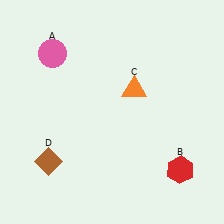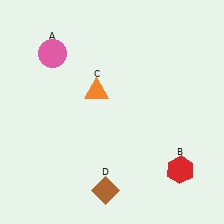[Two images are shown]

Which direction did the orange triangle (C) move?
The orange triangle (C) moved left.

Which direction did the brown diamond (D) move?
The brown diamond (D) moved right.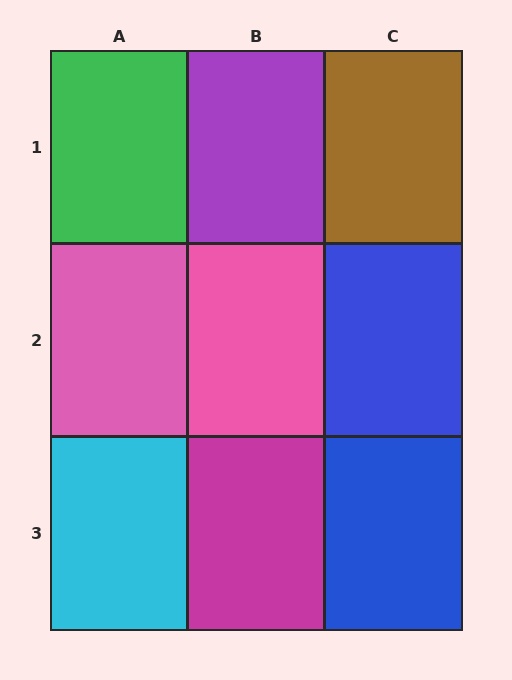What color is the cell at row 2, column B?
Pink.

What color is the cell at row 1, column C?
Brown.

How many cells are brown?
1 cell is brown.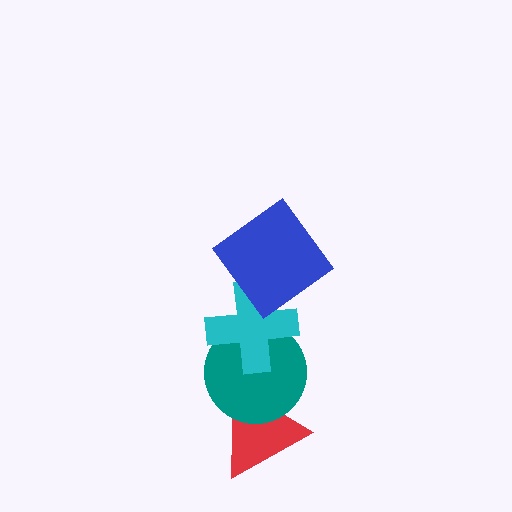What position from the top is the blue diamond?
The blue diamond is 1st from the top.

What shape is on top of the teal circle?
The cyan cross is on top of the teal circle.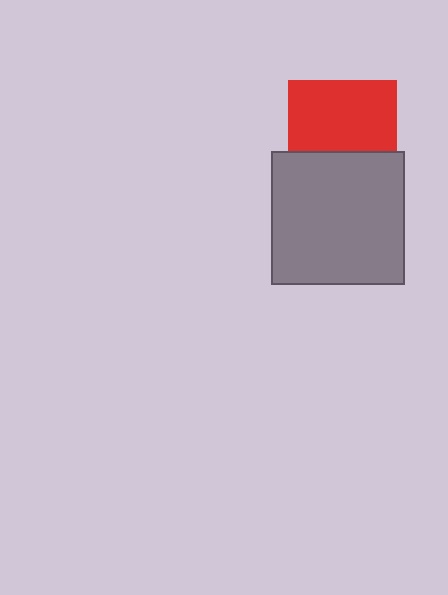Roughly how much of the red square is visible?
Most of it is visible (roughly 67%).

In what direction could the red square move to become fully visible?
The red square could move up. That would shift it out from behind the gray square entirely.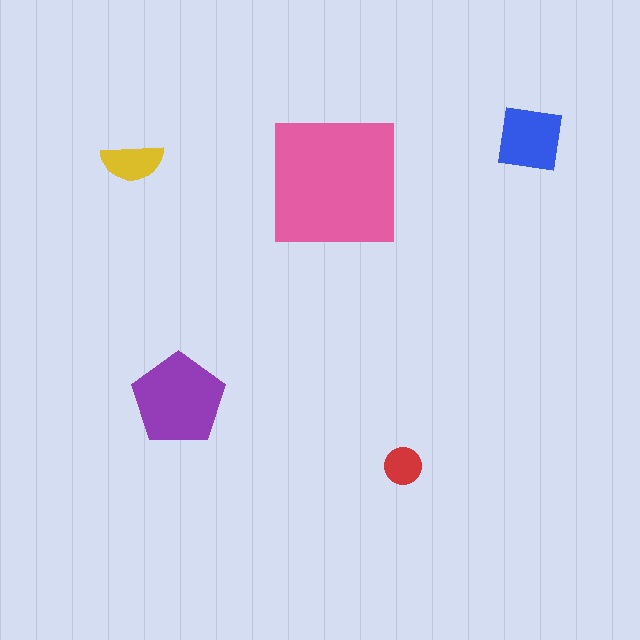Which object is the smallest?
The red circle.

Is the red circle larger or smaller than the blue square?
Smaller.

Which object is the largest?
The pink square.